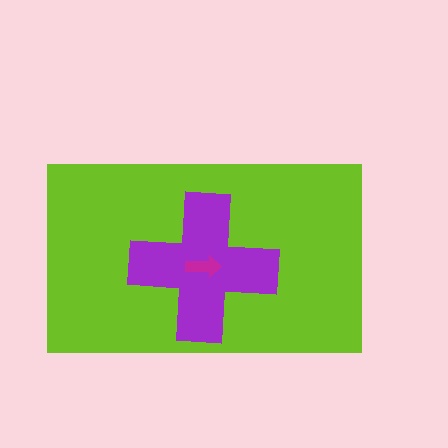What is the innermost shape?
The magenta arrow.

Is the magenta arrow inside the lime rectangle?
Yes.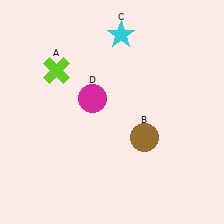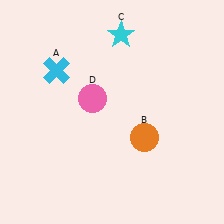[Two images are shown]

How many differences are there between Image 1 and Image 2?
There are 3 differences between the two images.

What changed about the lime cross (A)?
In Image 1, A is lime. In Image 2, it changed to cyan.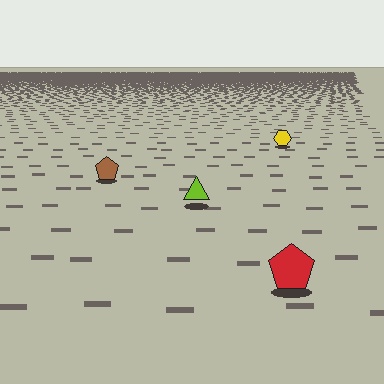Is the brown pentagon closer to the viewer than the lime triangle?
No. The lime triangle is closer — you can tell from the texture gradient: the ground texture is coarser near it.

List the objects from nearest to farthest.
From nearest to farthest: the red pentagon, the lime triangle, the brown pentagon, the yellow hexagon.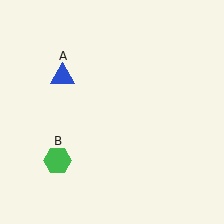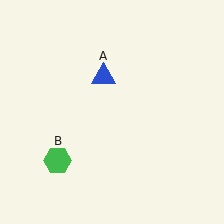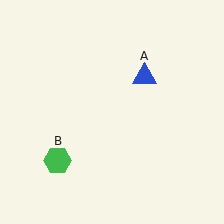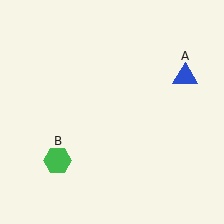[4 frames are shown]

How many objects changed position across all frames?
1 object changed position: blue triangle (object A).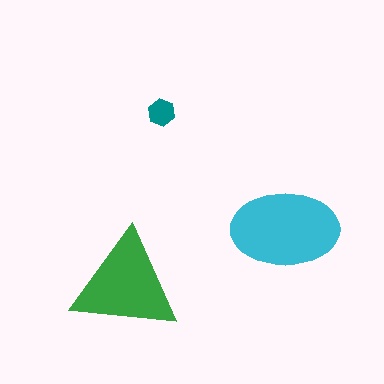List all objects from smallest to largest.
The teal hexagon, the green triangle, the cyan ellipse.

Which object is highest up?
The teal hexagon is topmost.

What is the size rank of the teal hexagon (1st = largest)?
3rd.